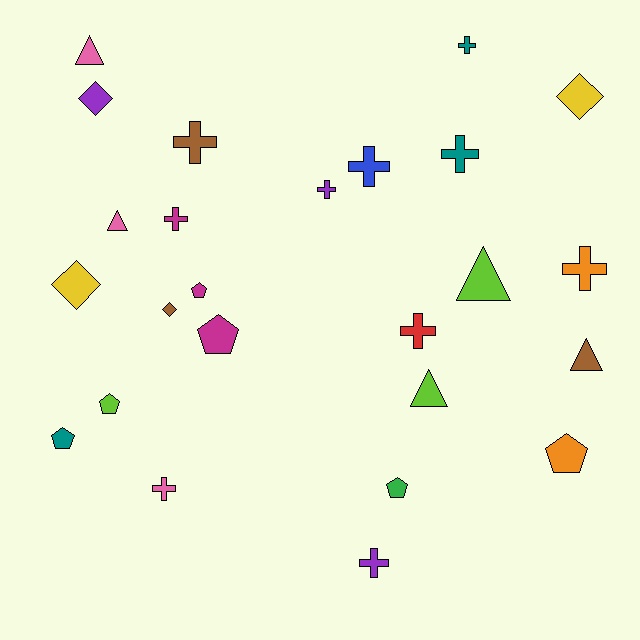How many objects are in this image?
There are 25 objects.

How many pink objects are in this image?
There are 3 pink objects.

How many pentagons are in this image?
There are 6 pentagons.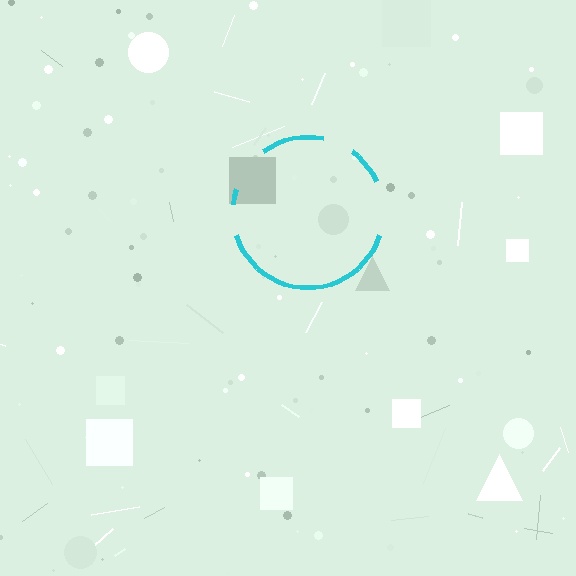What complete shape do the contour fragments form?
The contour fragments form a circle.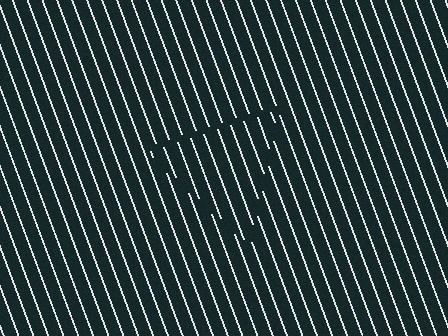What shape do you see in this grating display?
An illusory triangle. The interior of the shape contains the same grating, shifted by half a period — the contour is defined by the phase discontinuity where line-ends from the inner and outer gratings abut.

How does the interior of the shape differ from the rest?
The interior of the shape contains the same grating, shifted by half a period — the contour is defined by the phase discontinuity where line-ends from the inner and outer gratings abut.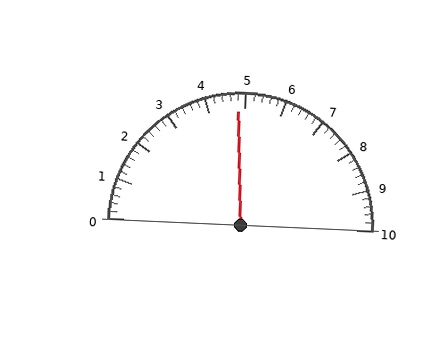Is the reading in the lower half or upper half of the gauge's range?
The reading is in the lower half of the range (0 to 10).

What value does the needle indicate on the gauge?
The needle indicates approximately 4.8.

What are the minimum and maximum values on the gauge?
The gauge ranges from 0 to 10.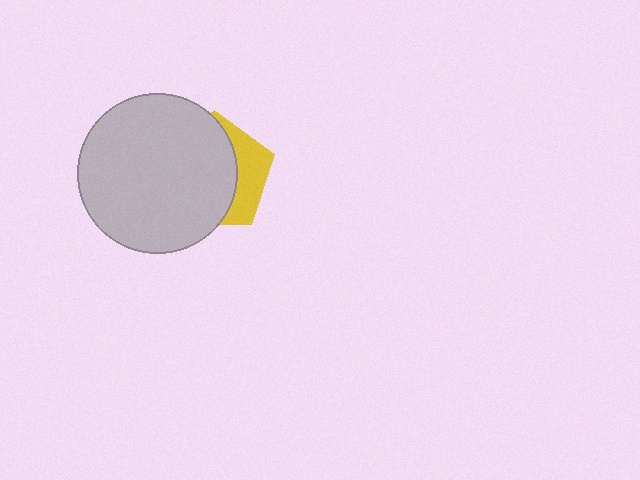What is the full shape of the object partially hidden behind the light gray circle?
The partially hidden object is a yellow pentagon.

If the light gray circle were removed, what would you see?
You would see the complete yellow pentagon.